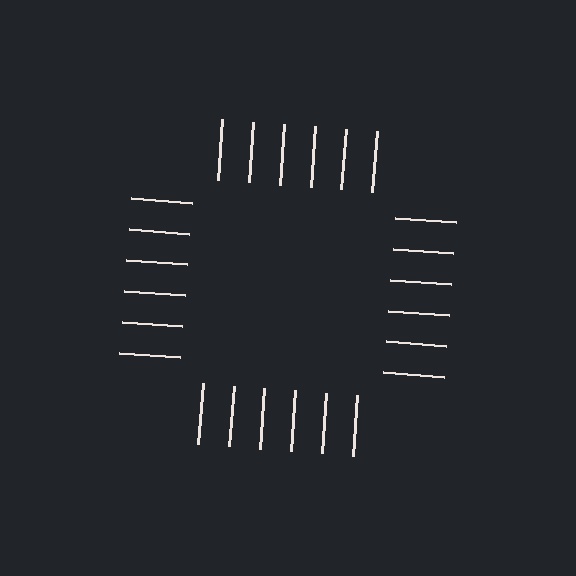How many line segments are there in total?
24 — 6 along each of the 4 edges.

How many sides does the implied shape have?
4 sides — the line-ends trace a square.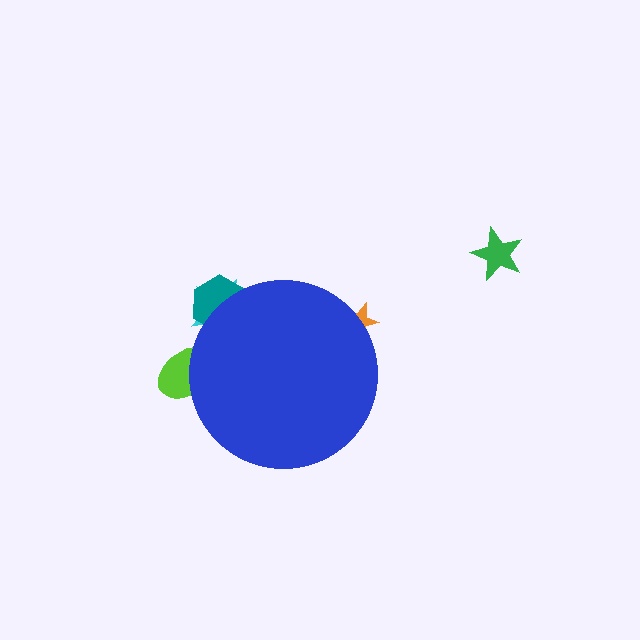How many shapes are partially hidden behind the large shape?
4 shapes are partially hidden.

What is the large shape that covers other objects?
A blue circle.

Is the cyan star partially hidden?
Yes, the cyan star is partially hidden behind the blue circle.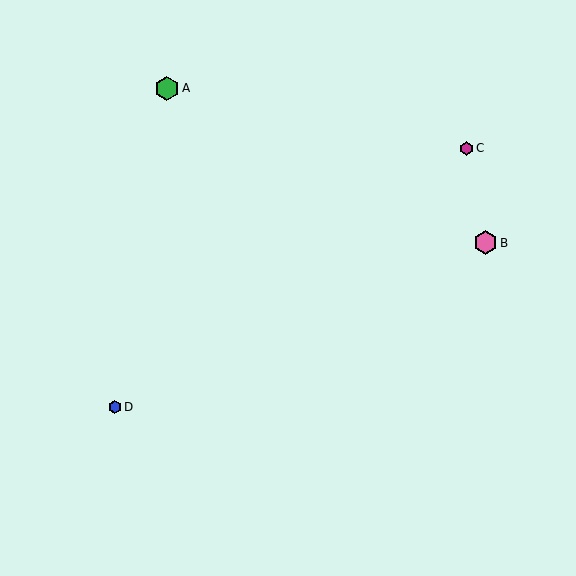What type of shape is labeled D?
Shape D is a blue hexagon.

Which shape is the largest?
The green hexagon (labeled A) is the largest.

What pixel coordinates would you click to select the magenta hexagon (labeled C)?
Click at (466, 149) to select the magenta hexagon C.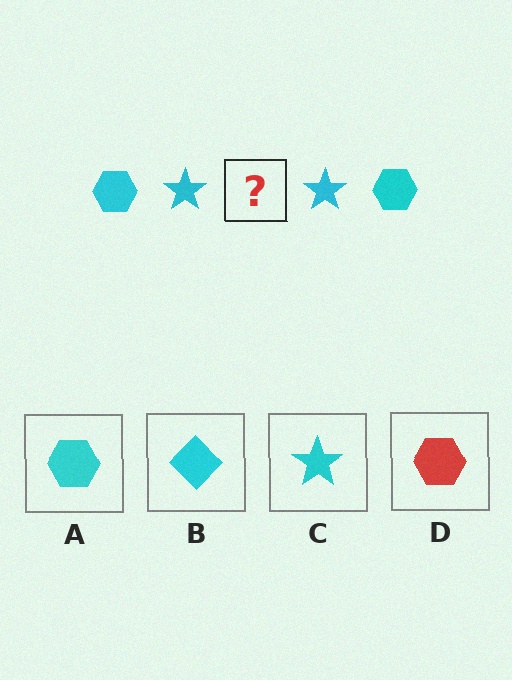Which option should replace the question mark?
Option A.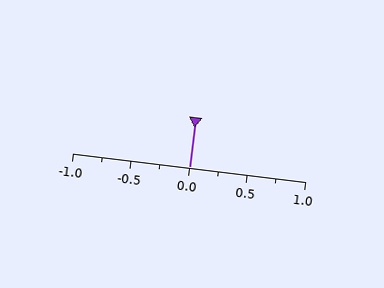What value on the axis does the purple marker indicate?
The marker indicates approximately 0.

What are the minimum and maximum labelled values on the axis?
The axis runs from -1.0 to 1.0.